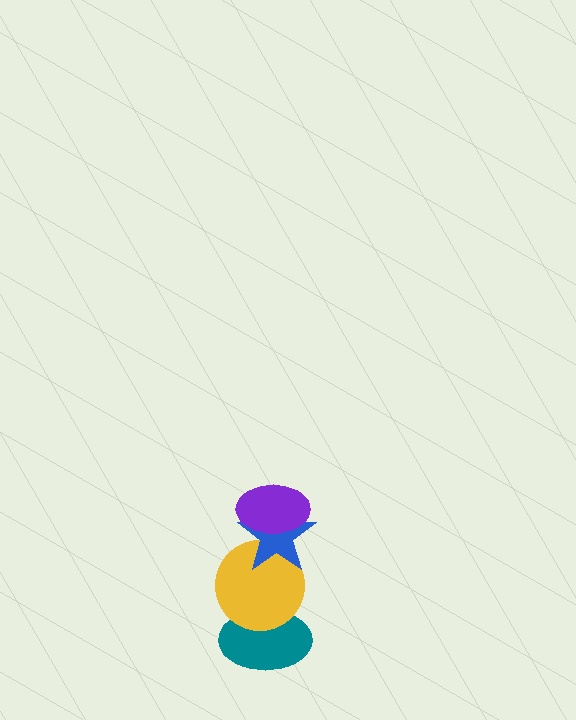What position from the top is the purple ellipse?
The purple ellipse is 1st from the top.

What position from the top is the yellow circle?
The yellow circle is 3rd from the top.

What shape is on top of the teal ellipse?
The yellow circle is on top of the teal ellipse.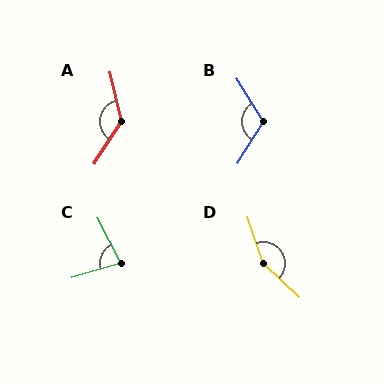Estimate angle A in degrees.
Approximately 134 degrees.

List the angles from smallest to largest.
C (79°), B (117°), A (134°), D (151°).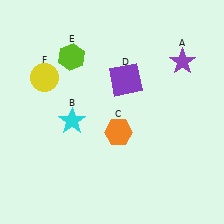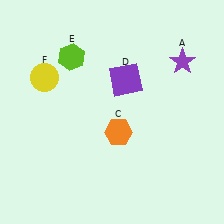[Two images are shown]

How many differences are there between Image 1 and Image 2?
There is 1 difference between the two images.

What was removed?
The cyan star (B) was removed in Image 2.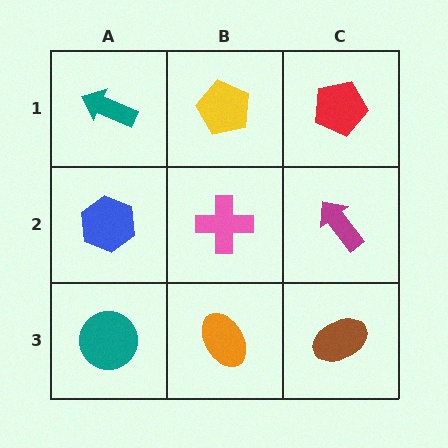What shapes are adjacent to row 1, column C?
A magenta arrow (row 2, column C), a yellow pentagon (row 1, column B).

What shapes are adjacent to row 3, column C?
A magenta arrow (row 2, column C), an orange ellipse (row 3, column B).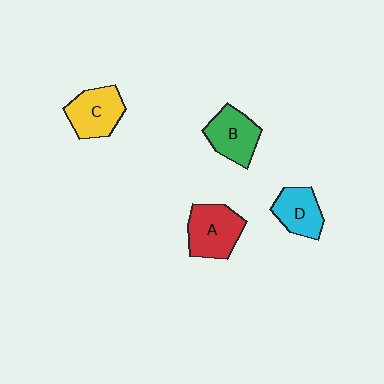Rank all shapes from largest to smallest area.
From largest to smallest: A (red), C (yellow), B (green), D (cyan).